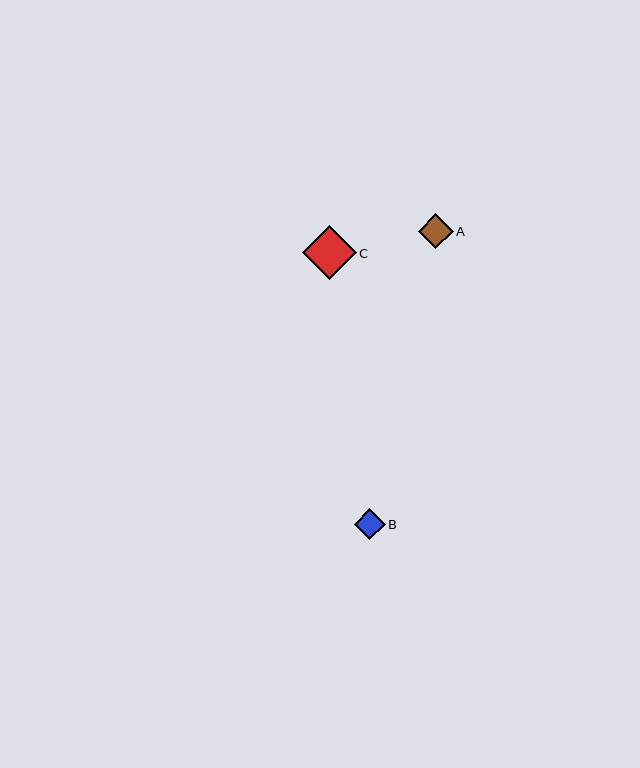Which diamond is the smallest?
Diamond B is the smallest with a size of approximately 31 pixels.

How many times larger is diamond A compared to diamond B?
Diamond A is approximately 1.1 times the size of diamond B.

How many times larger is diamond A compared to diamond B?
Diamond A is approximately 1.1 times the size of diamond B.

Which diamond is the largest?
Diamond C is the largest with a size of approximately 54 pixels.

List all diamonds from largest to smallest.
From largest to smallest: C, A, B.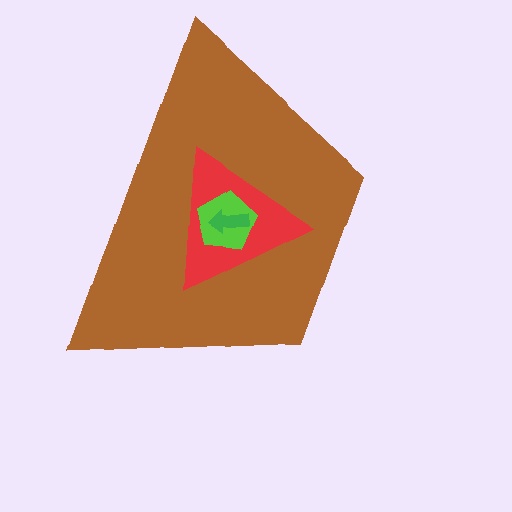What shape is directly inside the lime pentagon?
The green arrow.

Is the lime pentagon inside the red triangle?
Yes.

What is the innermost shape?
The green arrow.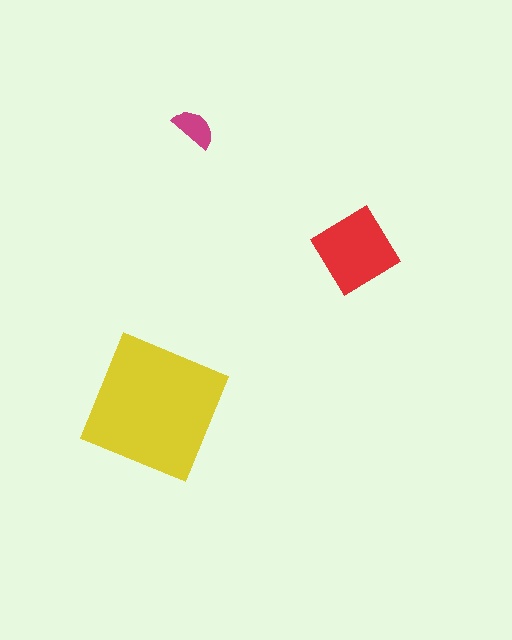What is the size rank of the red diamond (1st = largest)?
2nd.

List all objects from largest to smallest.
The yellow square, the red diamond, the magenta semicircle.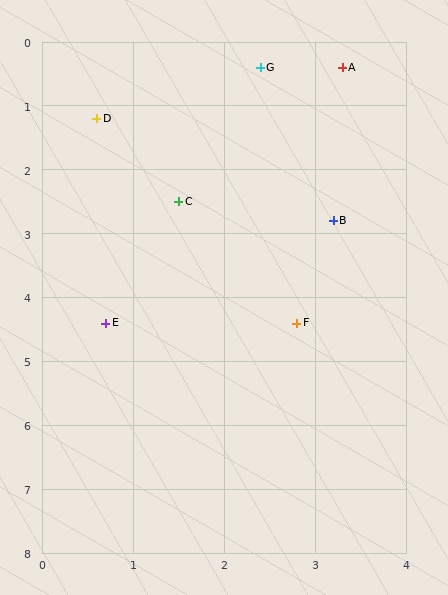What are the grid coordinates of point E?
Point E is at approximately (0.7, 4.4).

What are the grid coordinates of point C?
Point C is at approximately (1.5, 2.5).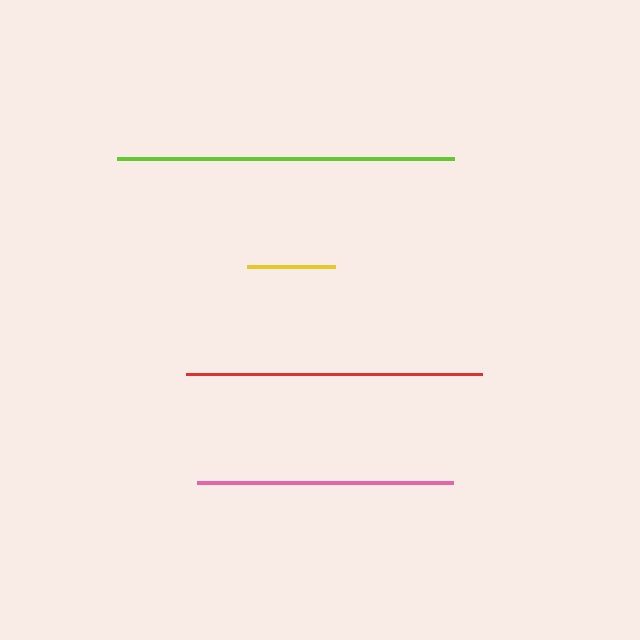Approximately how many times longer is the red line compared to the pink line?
The red line is approximately 1.2 times the length of the pink line.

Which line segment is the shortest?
The yellow line is the shortest at approximately 88 pixels.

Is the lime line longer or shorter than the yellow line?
The lime line is longer than the yellow line.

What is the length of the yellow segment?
The yellow segment is approximately 88 pixels long.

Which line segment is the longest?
The lime line is the longest at approximately 337 pixels.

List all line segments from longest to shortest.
From longest to shortest: lime, red, pink, yellow.